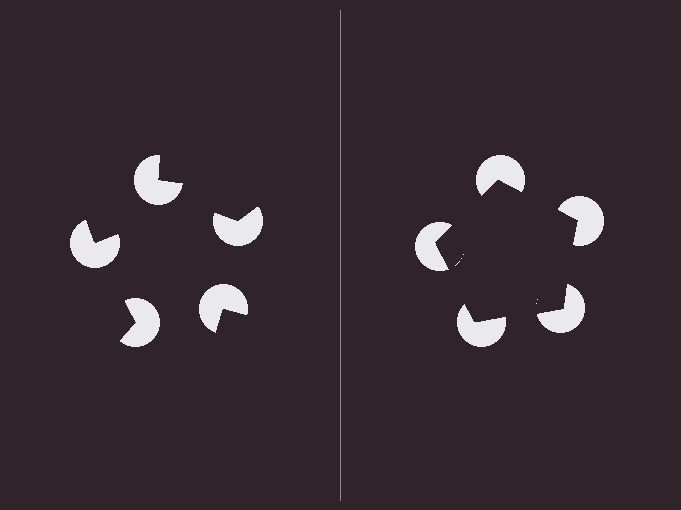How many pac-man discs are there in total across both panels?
10 — 5 on each side.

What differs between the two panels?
The pac-man discs are positioned identically on both sides; only the wedge orientations differ. On the right they align to a pentagon; on the left they are misaligned.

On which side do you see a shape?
An illusory pentagon appears on the right side. On the left side the wedge cuts are rotated, so no coherent shape forms.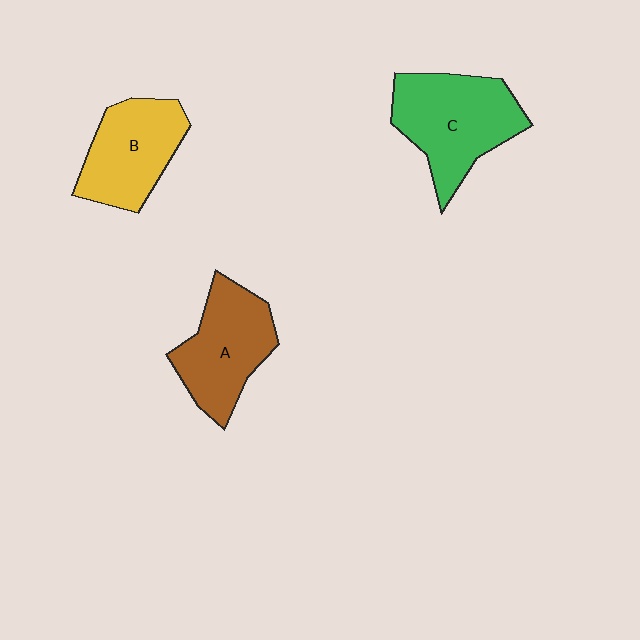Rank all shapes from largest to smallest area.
From largest to smallest: C (green), A (brown), B (yellow).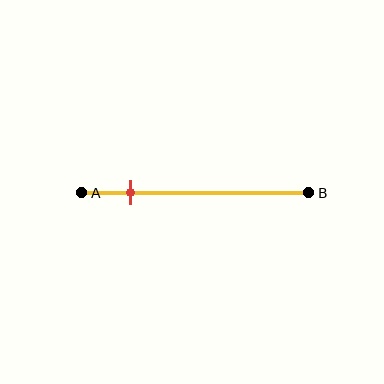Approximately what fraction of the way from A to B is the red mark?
The red mark is approximately 20% of the way from A to B.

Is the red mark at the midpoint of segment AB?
No, the mark is at about 20% from A, not at the 50% midpoint.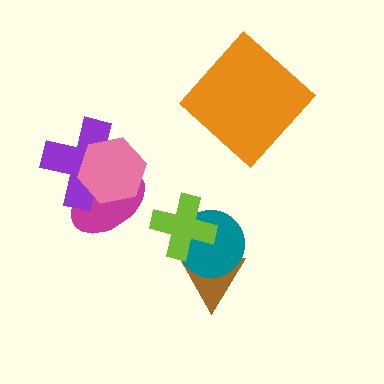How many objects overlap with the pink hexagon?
2 objects overlap with the pink hexagon.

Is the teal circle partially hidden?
Yes, it is partially covered by another shape.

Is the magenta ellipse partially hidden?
Yes, it is partially covered by another shape.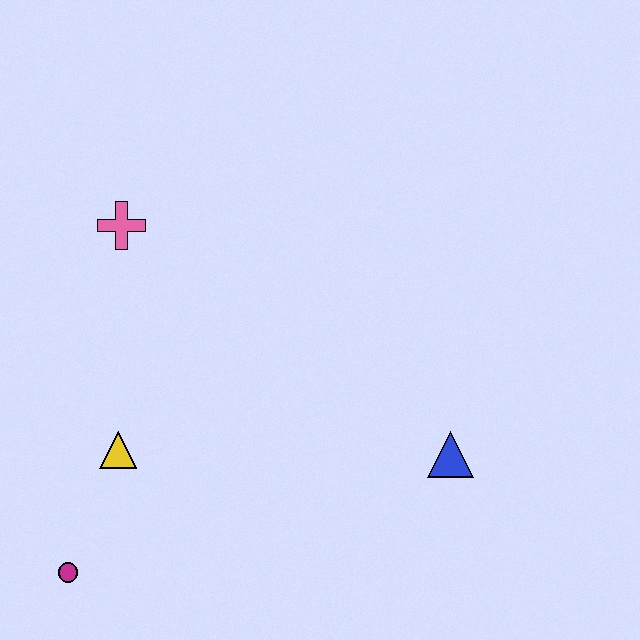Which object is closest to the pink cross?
The yellow triangle is closest to the pink cross.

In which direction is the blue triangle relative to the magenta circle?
The blue triangle is to the right of the magenta circle.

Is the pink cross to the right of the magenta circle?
Yes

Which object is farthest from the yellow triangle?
The blue triangle is farthest from the yellow triangle.